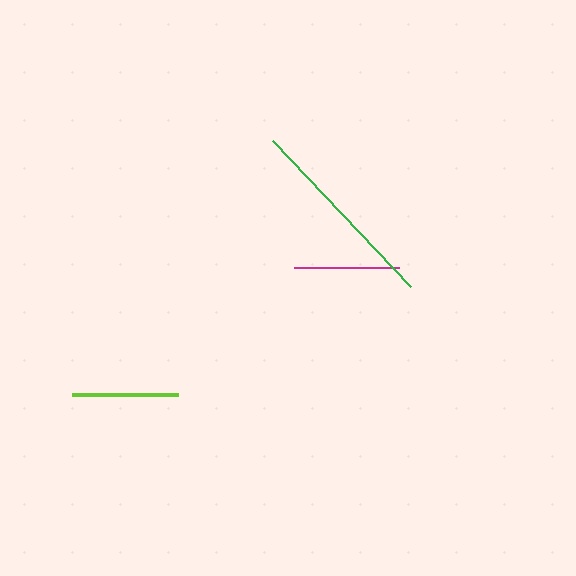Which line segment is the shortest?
The magenta line is the shortest at approximately 106 pixels.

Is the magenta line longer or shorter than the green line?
The green line is longer than the magenta line.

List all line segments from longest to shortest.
From longest to shortest: green, lime, magenta.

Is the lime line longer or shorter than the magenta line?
The lime line is longer than the magenta line.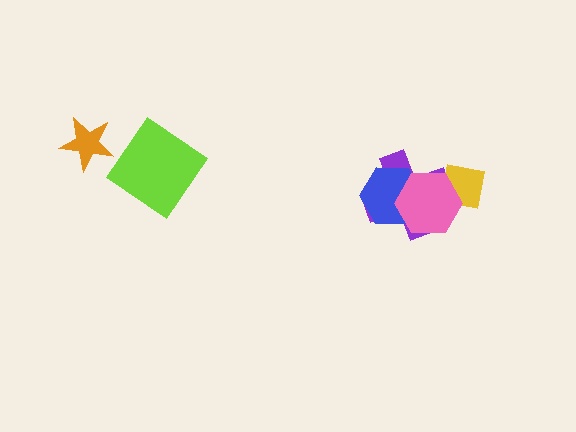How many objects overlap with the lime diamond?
0 objects overlap with the lime diamond.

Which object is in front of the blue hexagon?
The pink hexagon is in front of the blue hexagon.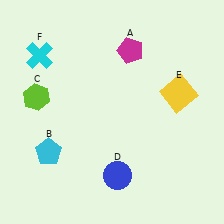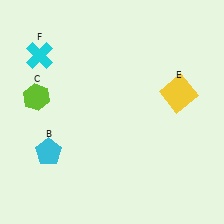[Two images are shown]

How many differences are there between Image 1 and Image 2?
There are 2 differences between the two images.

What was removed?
The blue circle (D), the magenta pentagon (A) were removed in Image 2.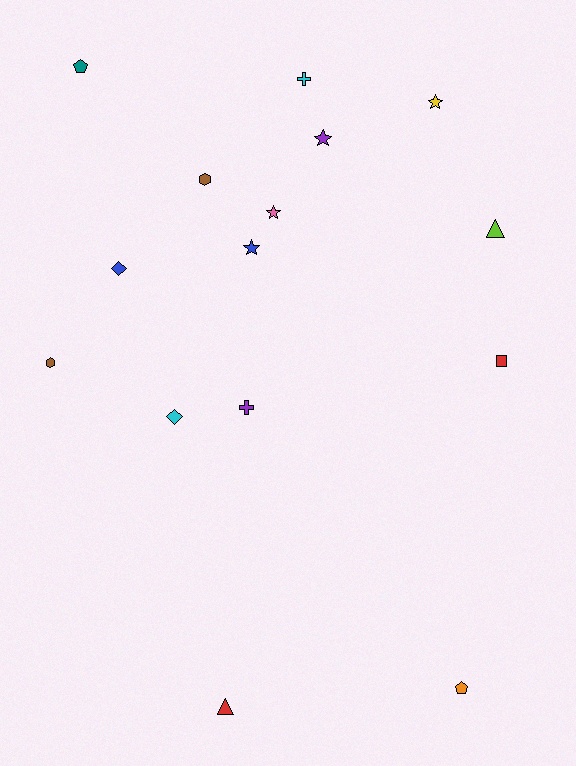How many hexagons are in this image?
There are 2 hexagons.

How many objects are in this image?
There are 15 objects.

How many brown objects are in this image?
There are 2 brown objects.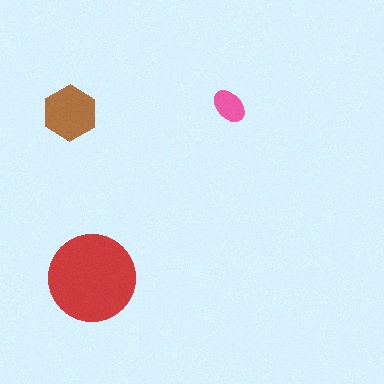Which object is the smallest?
The pink ellipse.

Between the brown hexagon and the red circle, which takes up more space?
The red circle.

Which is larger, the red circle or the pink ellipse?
The red circle.